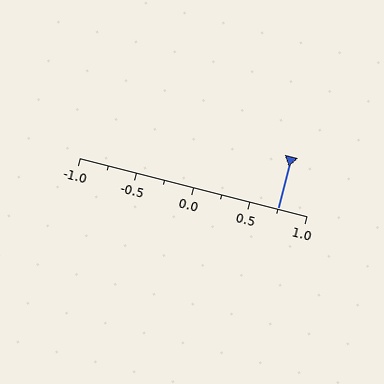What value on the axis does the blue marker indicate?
The marker indicates approximately 0.75.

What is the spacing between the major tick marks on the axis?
The major ticks are spaced 0.5 apart.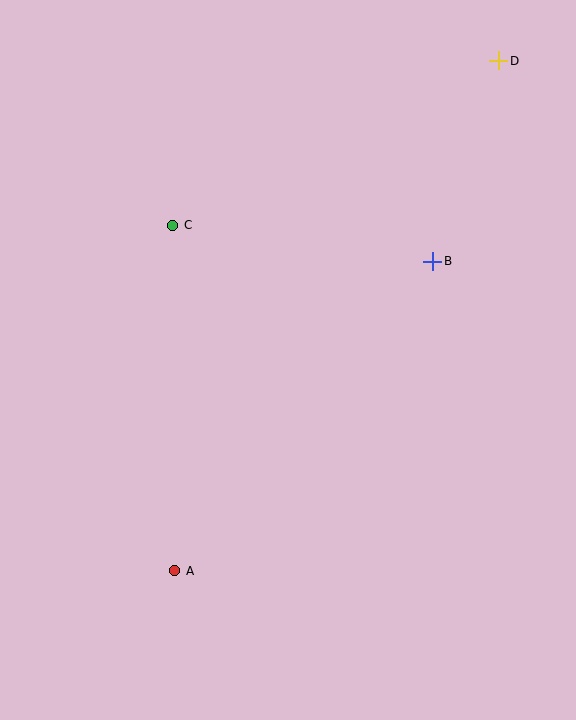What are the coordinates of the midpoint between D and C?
The midpoint between D and C is at (336, 143).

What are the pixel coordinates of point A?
Point A is at (175, 571).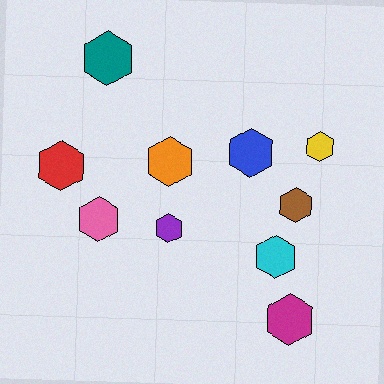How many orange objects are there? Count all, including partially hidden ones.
There is 1 orange object.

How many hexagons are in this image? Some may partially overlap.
There are 10 hexagons.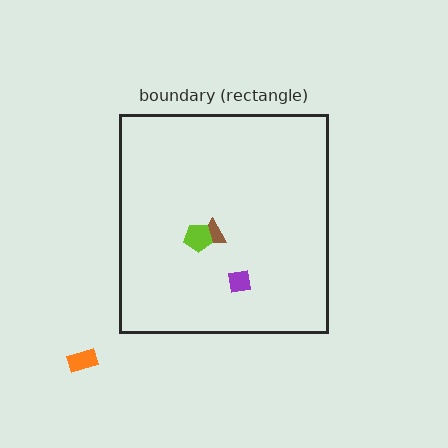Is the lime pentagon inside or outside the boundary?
Inside.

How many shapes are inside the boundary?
3 inside, 1 outside.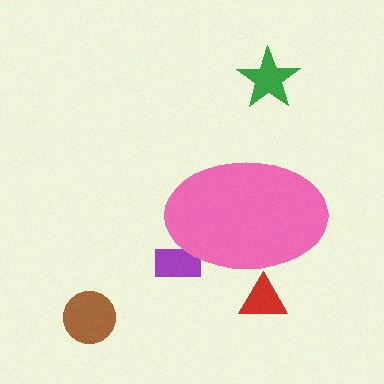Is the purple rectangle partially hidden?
Yes, the purple rectangle is partially hidden behind the pink ellipse.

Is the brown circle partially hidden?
No, the brown circle is fully visible.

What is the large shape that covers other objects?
A pink ellipse.